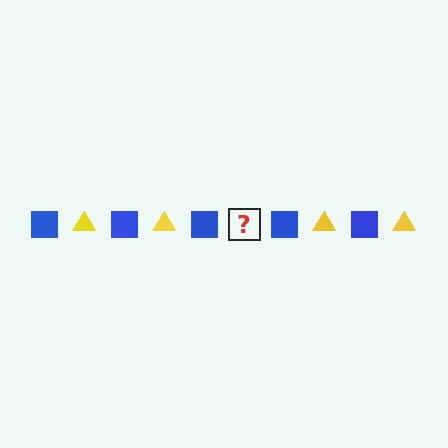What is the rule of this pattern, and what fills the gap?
The rule is that the pattern alternates between blue square and yellow triangle. The gap should be filled with a yellow triangle.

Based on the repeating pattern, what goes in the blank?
The blank should be a yellow triangle.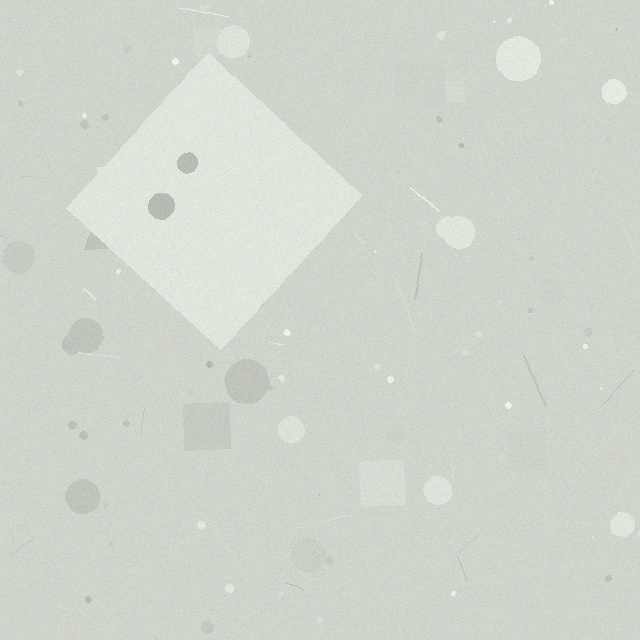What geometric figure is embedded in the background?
A diamond is embedded in the background.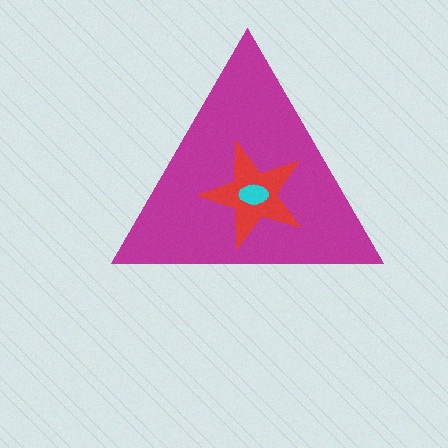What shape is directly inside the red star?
The cyan ellipse.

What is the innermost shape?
The cyan ellipse.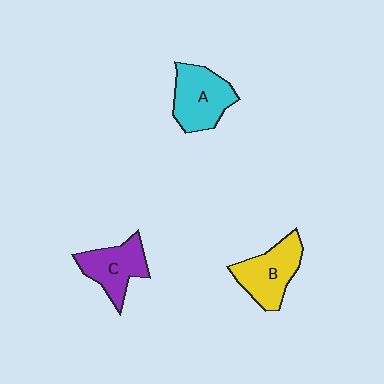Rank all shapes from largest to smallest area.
From largest to smallest: A (cyan), B (yellow), C (purple).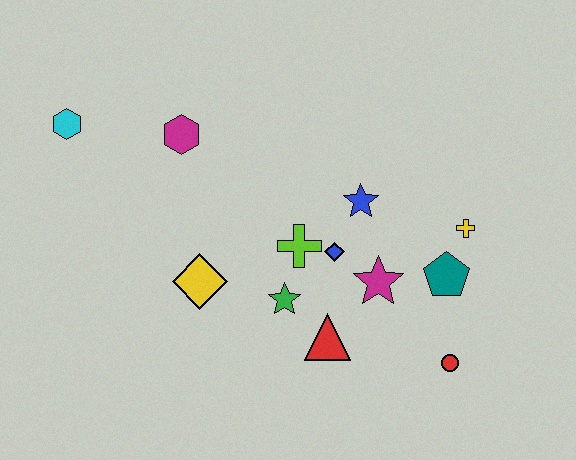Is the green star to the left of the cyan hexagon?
No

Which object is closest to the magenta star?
The blue diamond is closest to the magenta star.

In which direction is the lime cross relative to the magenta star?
The lime cross is to the left of the magenta star.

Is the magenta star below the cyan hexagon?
Yes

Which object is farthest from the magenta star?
The cyan hexagon is farthest from the magenta star.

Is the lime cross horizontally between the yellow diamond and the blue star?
Yes